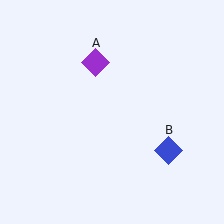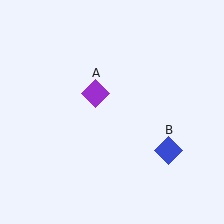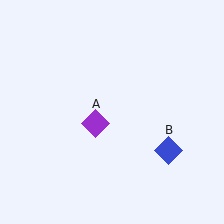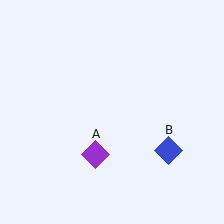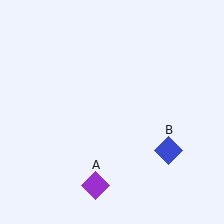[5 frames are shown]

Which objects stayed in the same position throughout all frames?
Blue diamond (object B) remained stationary.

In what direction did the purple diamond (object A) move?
The purple diamond (object A) moved down.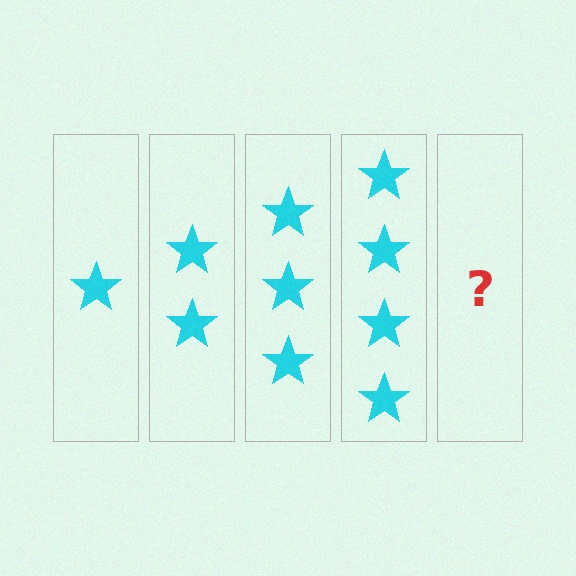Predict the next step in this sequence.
The next step is 5 stars.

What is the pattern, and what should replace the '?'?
The pattern is that each step adds one more star. The '?' should be 5 stars.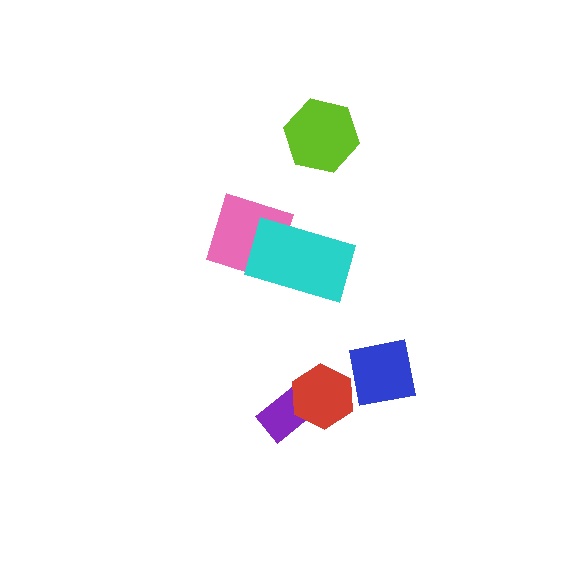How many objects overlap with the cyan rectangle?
1 object overlaps with the cyan rectangle.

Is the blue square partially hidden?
Yes, it is partially covered by another shape.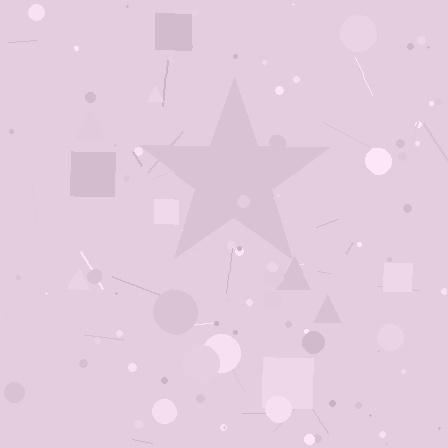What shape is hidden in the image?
A star is hidden in the image.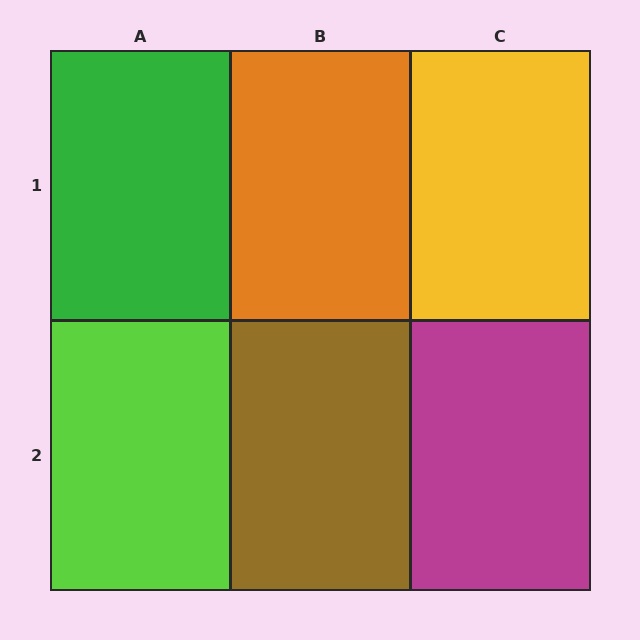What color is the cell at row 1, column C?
Yellow.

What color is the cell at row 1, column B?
Orange.